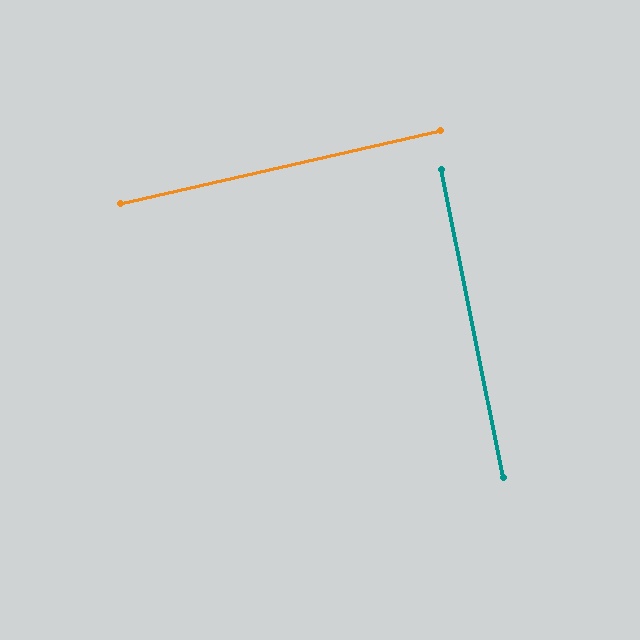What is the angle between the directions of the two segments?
Approximately 89 degrees.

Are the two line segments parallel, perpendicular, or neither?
Perpendicular — they meet at approximately 89°.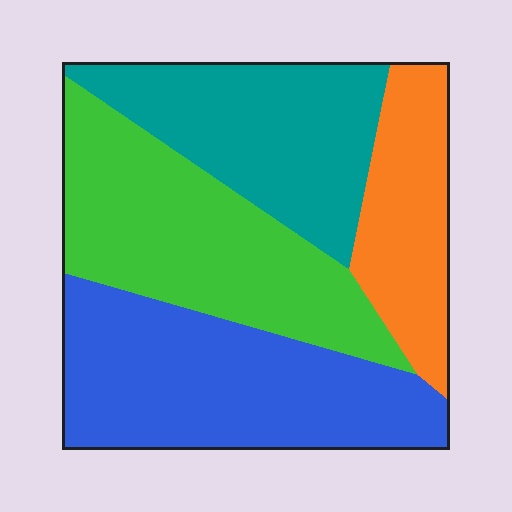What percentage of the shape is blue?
Blue covers 31% of the shape.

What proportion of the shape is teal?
Teal covers about 25% of the shape.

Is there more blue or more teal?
Blue.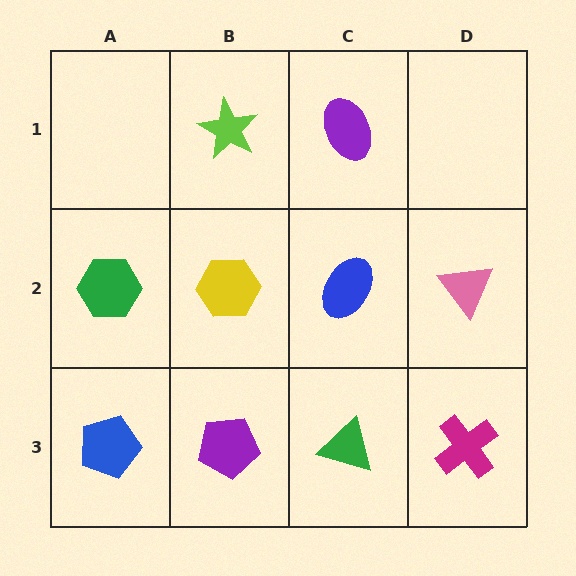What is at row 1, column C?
A purple ellipse.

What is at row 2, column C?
A blue ellipse.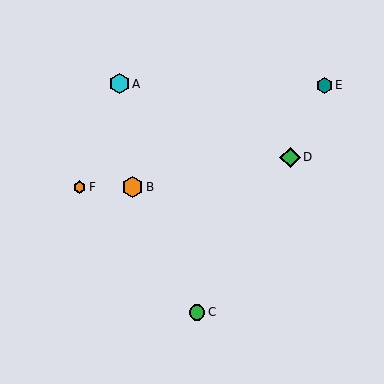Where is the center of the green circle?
The center of the green circle is at (197, 312).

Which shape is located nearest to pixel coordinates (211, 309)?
The green circle (labeled C) at (197, 312) is nearest to that location.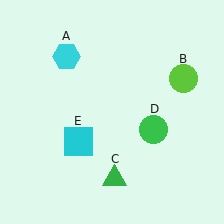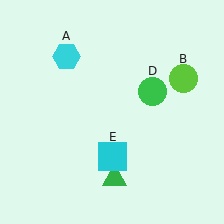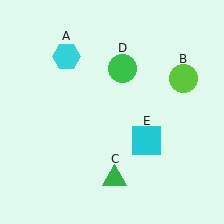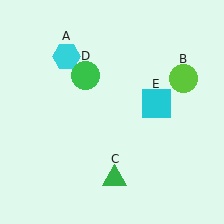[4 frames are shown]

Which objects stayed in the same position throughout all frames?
Cyan hexagon (object A) and lime circle (object B) and green triangle (object C) remained stationary.